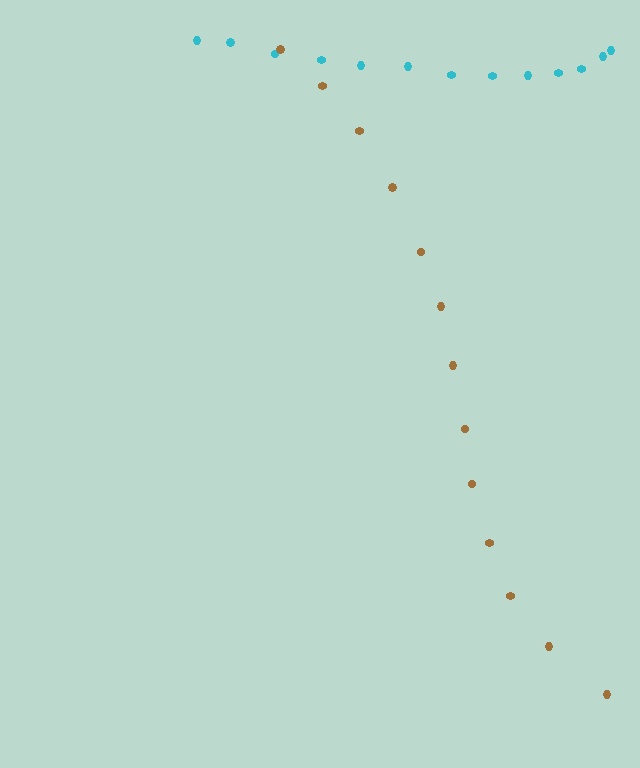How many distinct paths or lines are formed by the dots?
There are 2 distinct paths.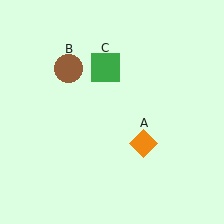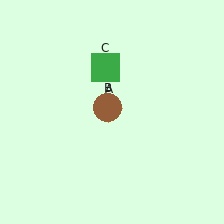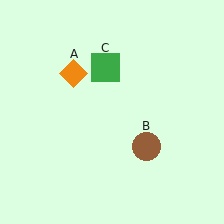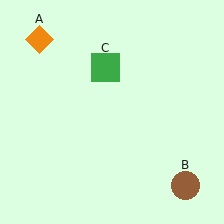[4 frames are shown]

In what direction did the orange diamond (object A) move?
The orange diamond (object A) moved up and to the left.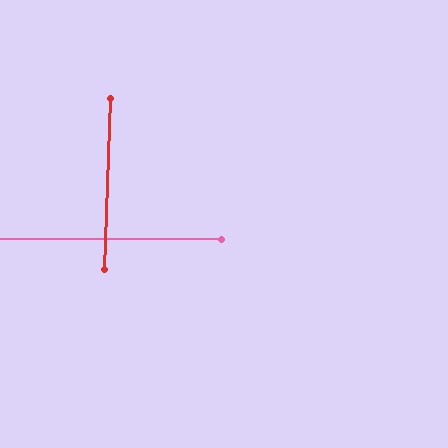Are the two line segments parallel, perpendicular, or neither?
Perpendicular — they meet at approximately 88°.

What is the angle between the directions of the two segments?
Approximately 88 degrees.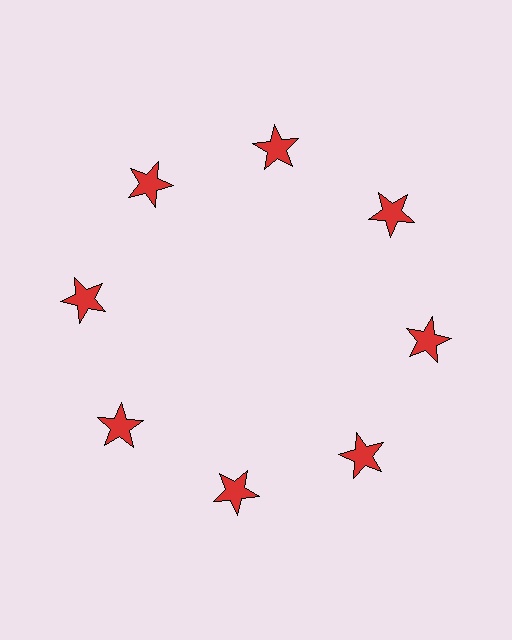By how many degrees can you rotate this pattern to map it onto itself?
The pattern maps onto itself every 45 degrees of rotation.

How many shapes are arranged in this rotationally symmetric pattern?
There are 8 shapes, arranged in 8 groups of 1.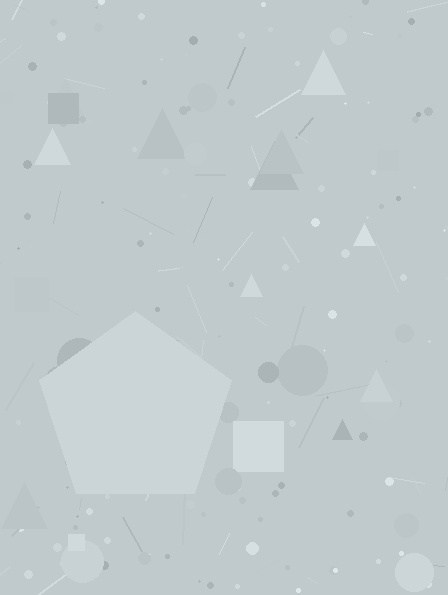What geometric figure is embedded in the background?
A pentagon is embedded in the background.